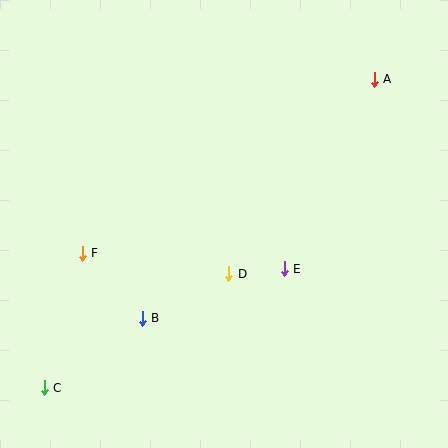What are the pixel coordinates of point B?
Point B is at (142, 318).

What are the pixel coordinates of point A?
Point A is at (374, 79).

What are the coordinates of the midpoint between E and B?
The midpoint between E and B is at (213, 293).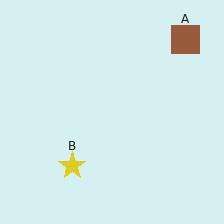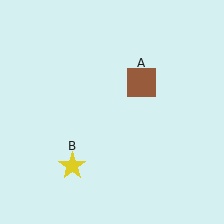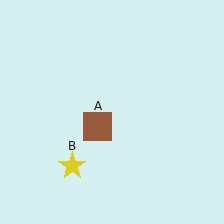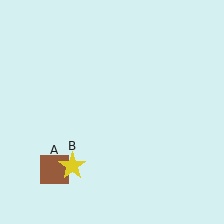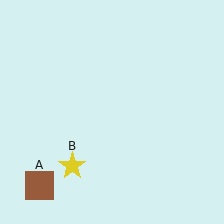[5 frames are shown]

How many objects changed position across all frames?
1 object changed position: brown square (object A).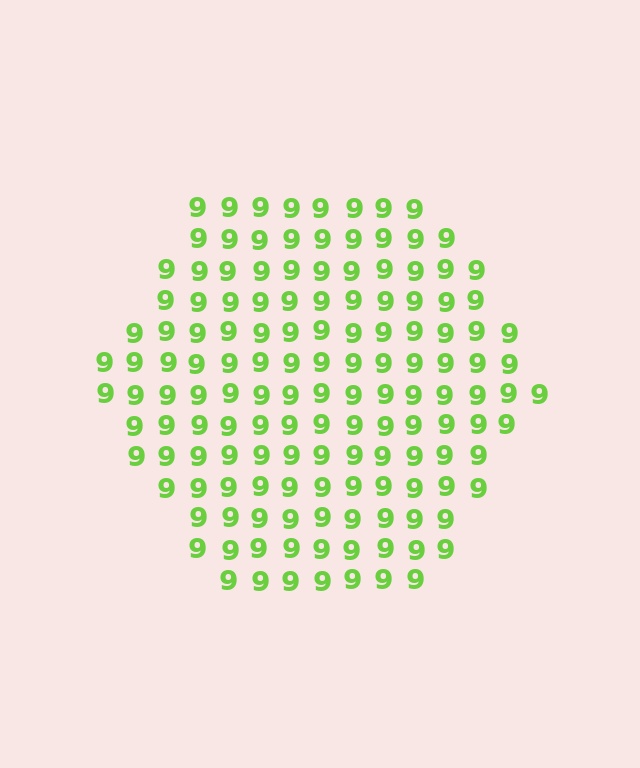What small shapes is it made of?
It is made of small digit 9's.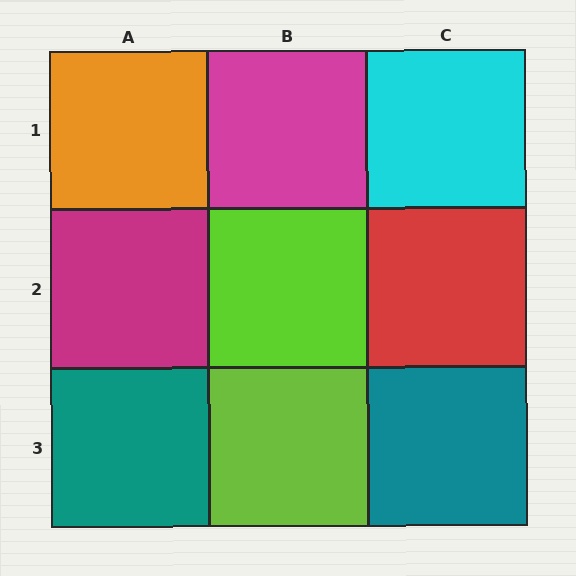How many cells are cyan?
1 cell is cyan.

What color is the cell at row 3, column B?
Lime.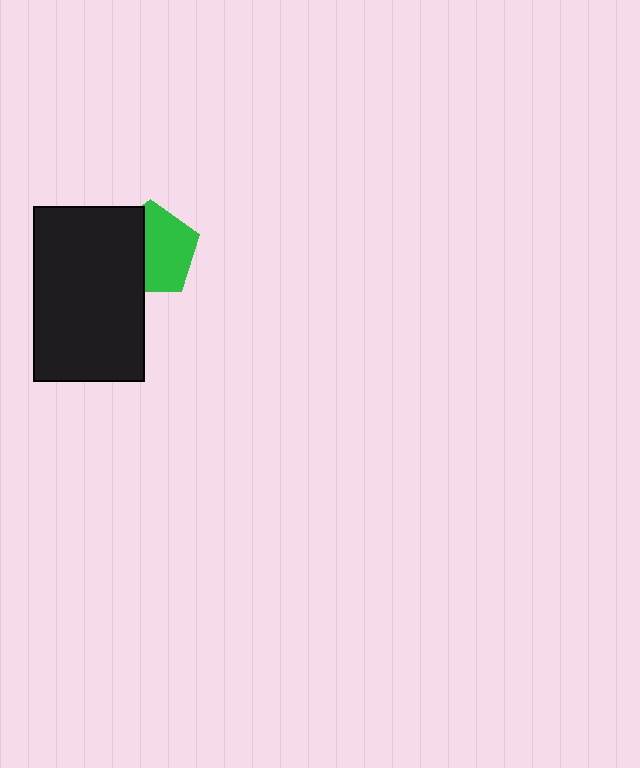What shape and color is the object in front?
The object in front is a black rectangle.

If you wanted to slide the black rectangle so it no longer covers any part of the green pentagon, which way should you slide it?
Slide it left — that is the most direct way to separate the two shapes.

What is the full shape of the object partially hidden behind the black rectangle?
The partially hidden object is a green pentagon.